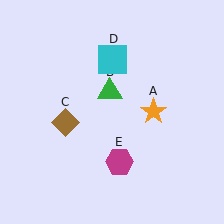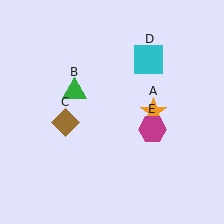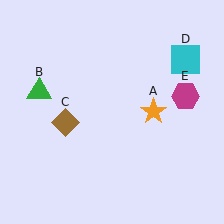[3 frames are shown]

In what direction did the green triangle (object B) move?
The green triangle (object B) moved left.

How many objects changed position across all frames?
3 objects changed position: green triangle (object B), cyan square (object D), magenta hexagon (object E).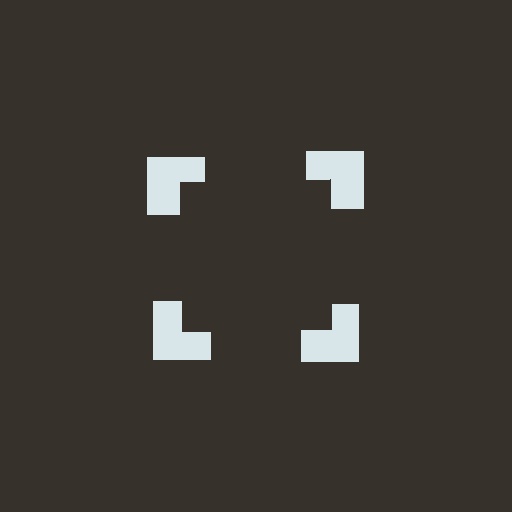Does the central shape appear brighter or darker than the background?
It typically appears slightly darker than the background, even though no actual brightness change is drawn.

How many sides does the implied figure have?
4 sides.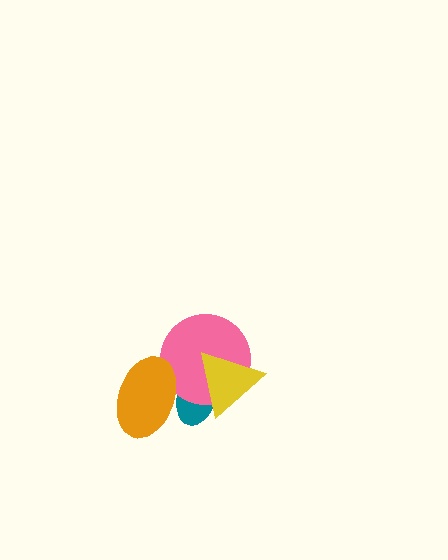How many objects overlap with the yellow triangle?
2 objects overlap with the yellow triangle.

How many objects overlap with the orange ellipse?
2 objects overlap with the orange ellipse.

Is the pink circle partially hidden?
Yes, it is partially covered by another shape.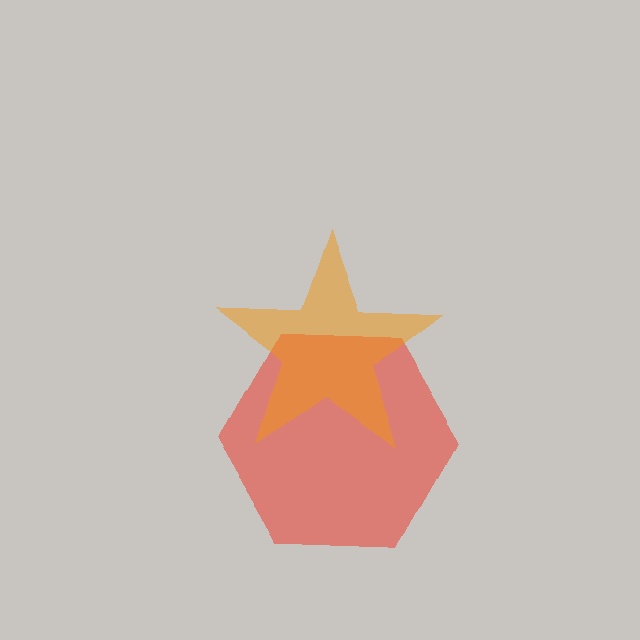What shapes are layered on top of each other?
The layered shapes are: a red hexagon, an orange star.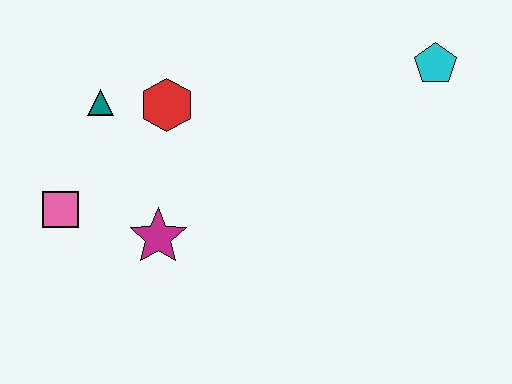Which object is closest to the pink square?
The magenta star is closest to the pink square.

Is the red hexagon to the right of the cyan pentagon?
No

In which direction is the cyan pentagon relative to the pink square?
The cyan pentagon is to the right of the pink square.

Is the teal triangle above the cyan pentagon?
No